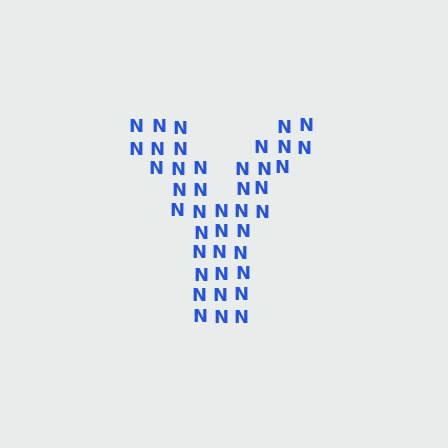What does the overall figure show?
The overall figure shows the letter Y.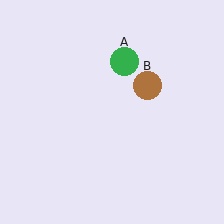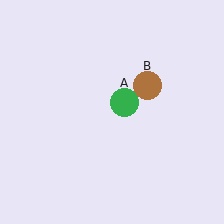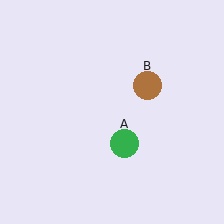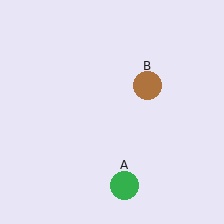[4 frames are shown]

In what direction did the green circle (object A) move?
The green circle (object A) moved down.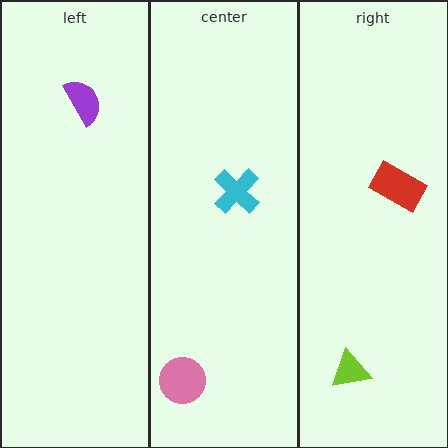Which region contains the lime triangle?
The right region.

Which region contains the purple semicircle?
The left region.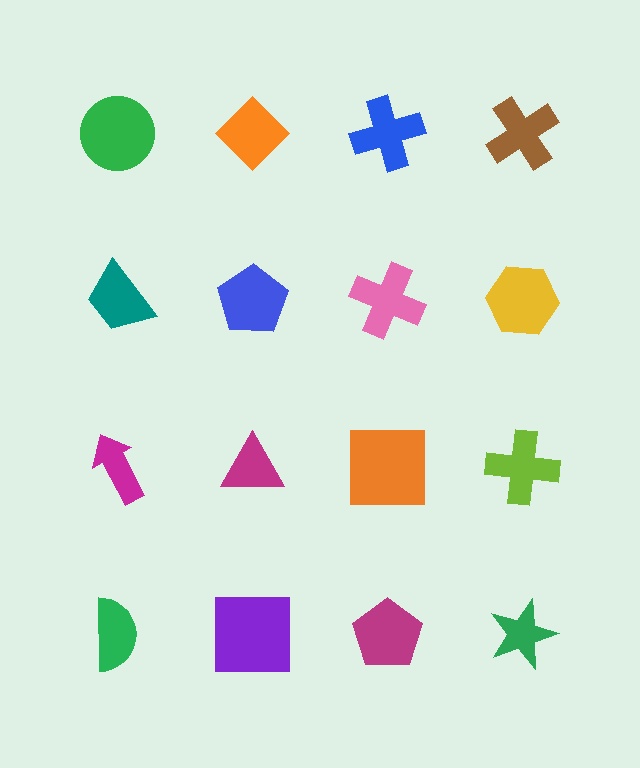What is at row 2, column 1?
A teal trapezoid.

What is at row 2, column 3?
A pink cross.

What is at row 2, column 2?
A blue pentagon.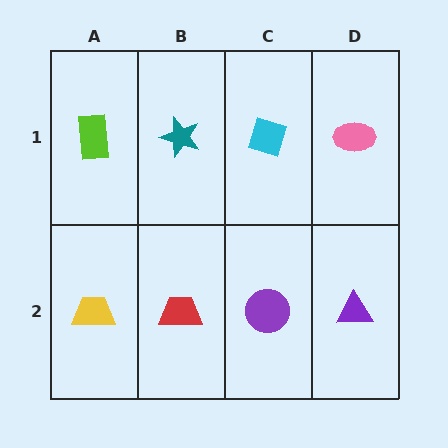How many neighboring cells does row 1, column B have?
3.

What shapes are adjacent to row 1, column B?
A red trapezoid (row 2, column B), a lime rectangle (row 1, column A), a cyan diamond (row 1, column C).